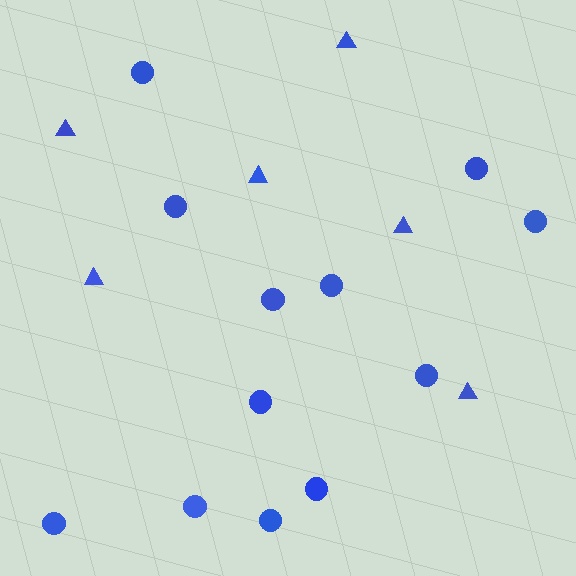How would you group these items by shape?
There are 2 groups: one group of triangles (6) and one group of circles (12).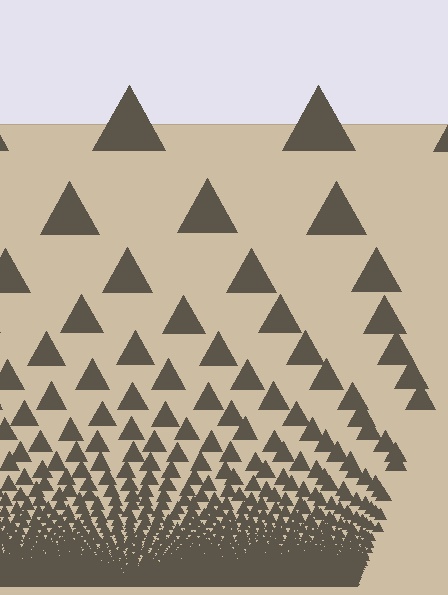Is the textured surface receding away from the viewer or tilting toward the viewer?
The surface appears to tilt toward the viewer. Texture elements get larger and sparser toward the top.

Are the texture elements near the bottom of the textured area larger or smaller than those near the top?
Smaller. The gradient is inverted — elements near the bottom are smaller and denser.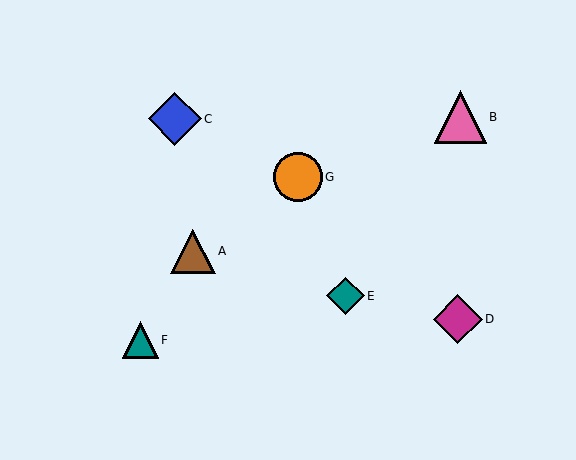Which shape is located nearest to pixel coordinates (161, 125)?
The blue diamond (labeled C) at (175, 119) is nearest to that location.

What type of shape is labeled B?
Shape B is a pink triangle.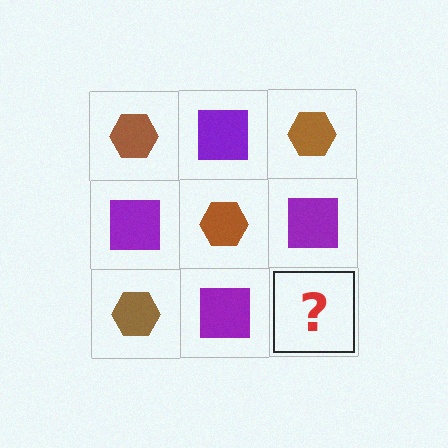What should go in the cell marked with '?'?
The missing cell should contain a brown hexagon.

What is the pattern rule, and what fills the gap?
The rule is that it alternates brown hexagon and purple square in a checkerboard pattern. The gap should be filled with a brown hexagon.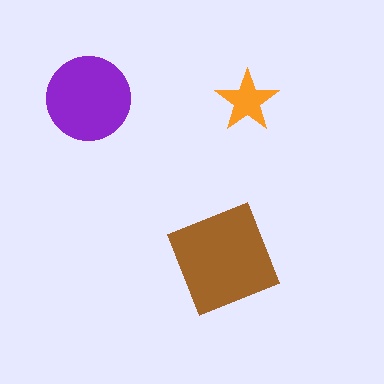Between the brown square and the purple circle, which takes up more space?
The brown square.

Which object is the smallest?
The orange star.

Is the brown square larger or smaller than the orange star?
Larger.